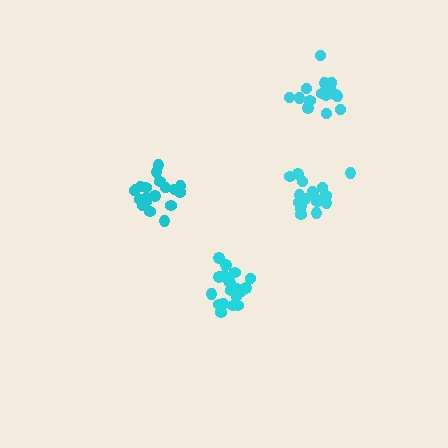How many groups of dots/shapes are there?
There are 4 groups.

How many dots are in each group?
Group 1: 20 dots, Group 2: 19 dots, Group 3: 16 dots, Group 4: 19 dots (74 total).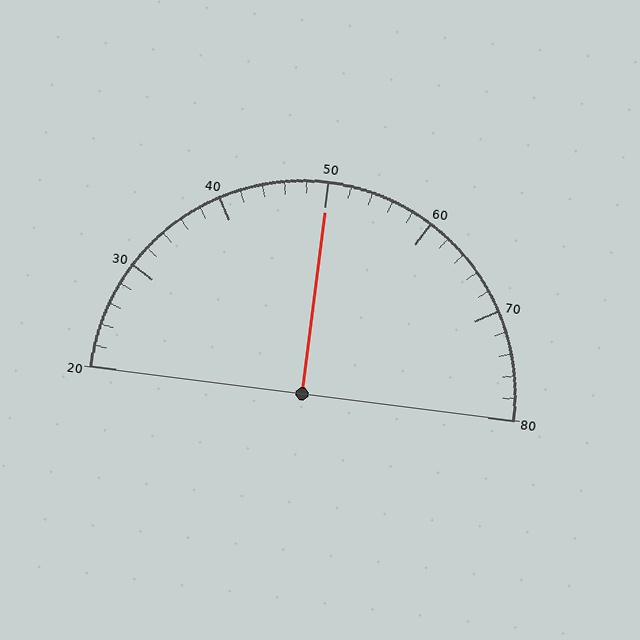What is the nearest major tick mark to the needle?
The nearest major tick mark is 50.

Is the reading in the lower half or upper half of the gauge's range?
The reading is in the upper half of the range (20 to 80).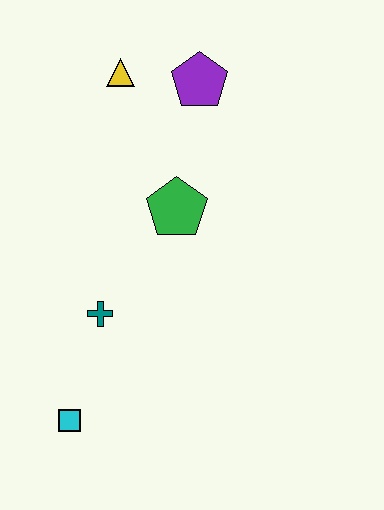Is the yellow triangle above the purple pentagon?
Yes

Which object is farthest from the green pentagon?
The cyan square is farthest from the green pentagon.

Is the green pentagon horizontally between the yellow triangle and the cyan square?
No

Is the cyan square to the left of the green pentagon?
Yes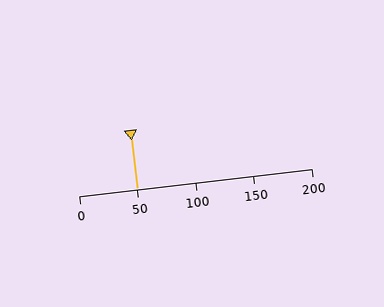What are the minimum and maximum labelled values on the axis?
The axis runs from 0 to 200.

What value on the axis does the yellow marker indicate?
The marker indicates approximately 50.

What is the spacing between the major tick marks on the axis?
The major ticks are spaced 50 apart.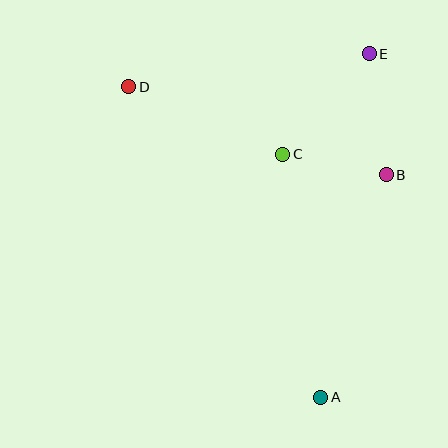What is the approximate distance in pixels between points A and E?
The distance between A and E is approximately 347 pixels.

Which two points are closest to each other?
Points B and C are closest to each other.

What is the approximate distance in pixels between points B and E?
The distance between B and E is approximately 122 pixels.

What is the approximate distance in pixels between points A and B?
The distance between A and B is approximately 232 pixels.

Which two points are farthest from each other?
Points A and D are farthest from each other.